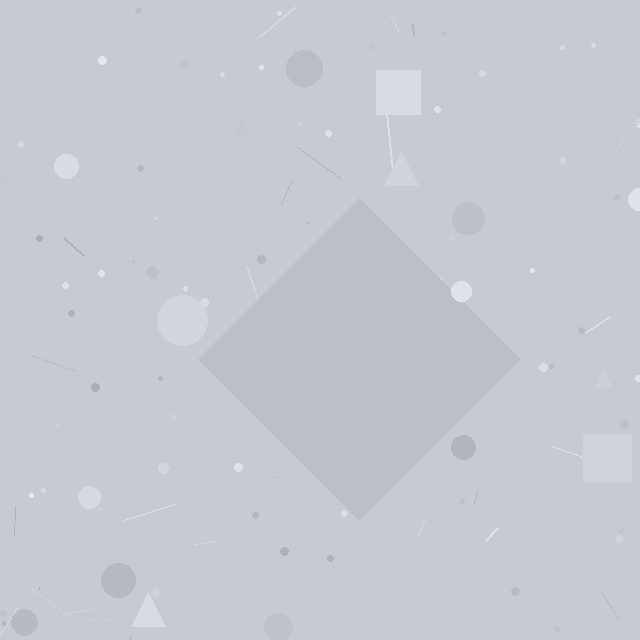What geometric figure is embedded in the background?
A diamond is embedded in the background.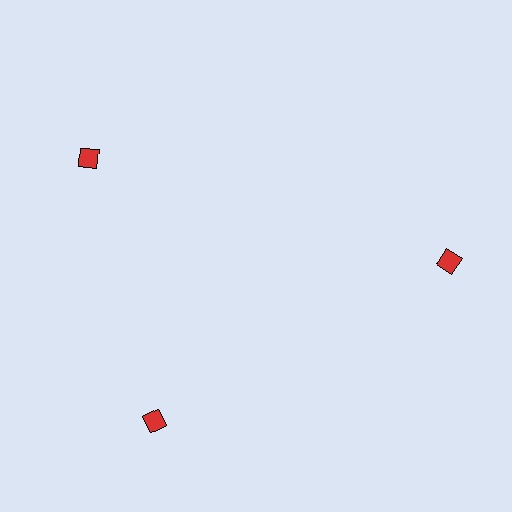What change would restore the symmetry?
The symmetry would be restored by rotating it back into even spacing with its neighbors so that all 3 diamonds sit at equal angles and equal distance from the center.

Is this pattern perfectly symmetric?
No. The 3 red diamonds are arranged in a ring, but one element near the 11 o'clock position is rotated out of alignment along the ring, breaking the 3-fold rotational symmetry.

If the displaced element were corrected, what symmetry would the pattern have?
It would have 3-fold rotational symmetry — the pattern would map onto itself every 120 degrees.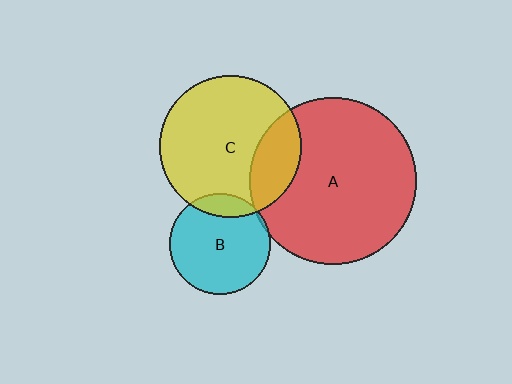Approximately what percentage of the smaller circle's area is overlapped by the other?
Approximately 20%.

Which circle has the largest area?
Circle A (red).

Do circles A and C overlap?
Yes.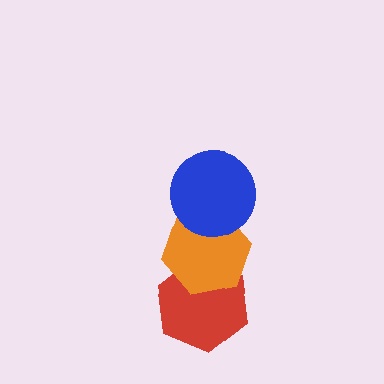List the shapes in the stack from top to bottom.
From top to bottom: the blue circle, the orange hexagon, the red hexagon.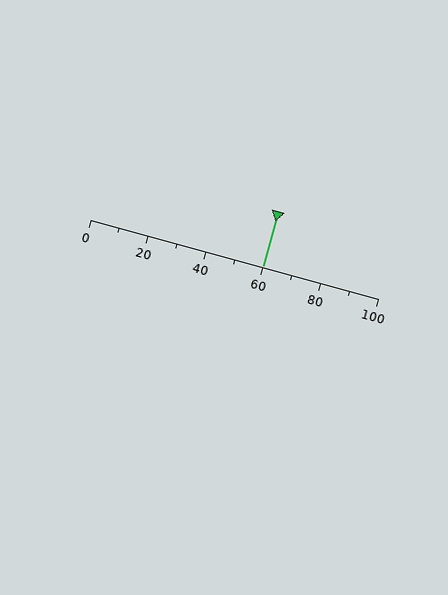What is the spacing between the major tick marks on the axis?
The major ticks are spaced 20 apart.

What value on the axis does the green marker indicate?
The marker indicates approximately 60.